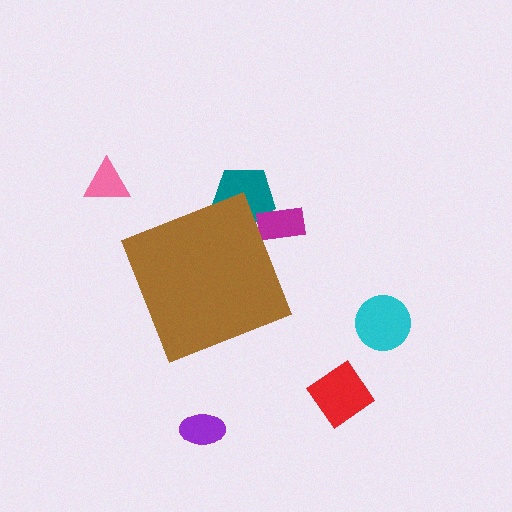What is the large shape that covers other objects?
A brown diamond.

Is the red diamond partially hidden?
No, the red diamond is fully visible.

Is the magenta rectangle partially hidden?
Yes, the magenta rectangle is partially hidden behind the brown diamond.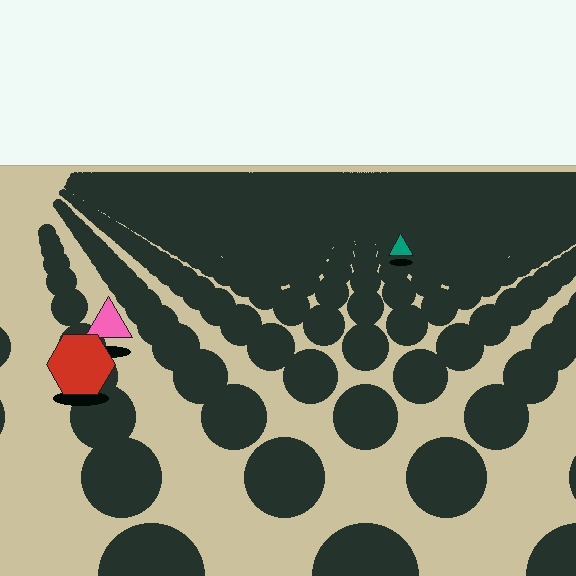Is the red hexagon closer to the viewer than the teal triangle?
Yes. The red hexagon is closer — you can tell from the texture gradient: the ground texture is coarser near it.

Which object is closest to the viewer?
The red hexagon is closest. The texture marks near it are larger and more spread out.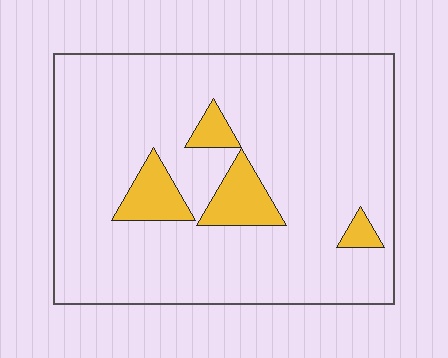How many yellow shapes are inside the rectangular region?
4.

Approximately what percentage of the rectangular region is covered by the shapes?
Approximately 10%.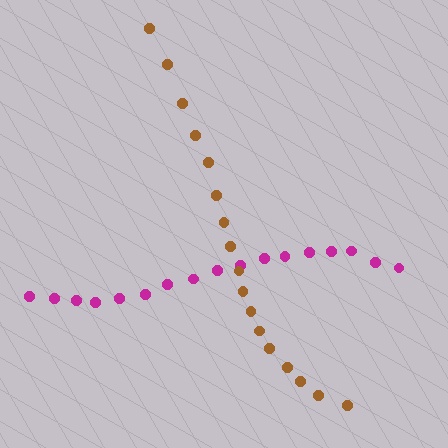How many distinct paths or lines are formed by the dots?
There are 2 distinct paths.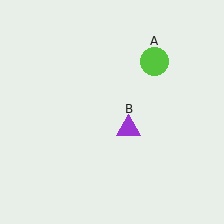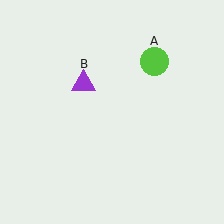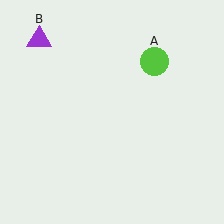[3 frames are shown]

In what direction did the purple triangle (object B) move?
The purple triangle (object B) moved up and to the left.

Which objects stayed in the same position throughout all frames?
Lime circle (object A) remained stationary.